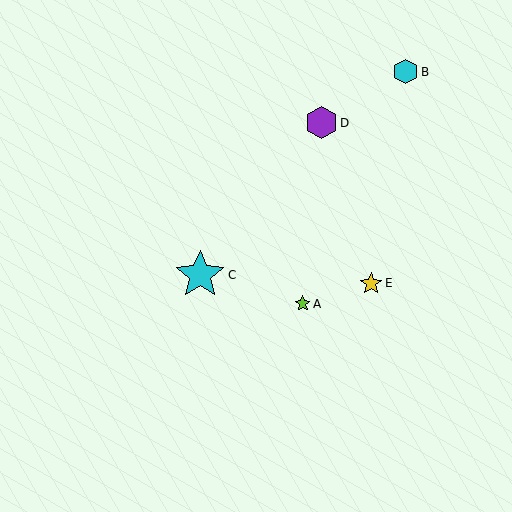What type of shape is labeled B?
Shape B is a cyan hexagon.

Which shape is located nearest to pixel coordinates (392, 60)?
The cyan hexagon (labeled B) at (405, 72) is nearest to that location.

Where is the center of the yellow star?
The center of the yellow star is at (371, 283).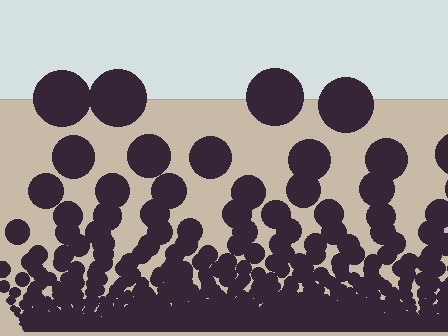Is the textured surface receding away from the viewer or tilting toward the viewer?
The surface appears to tilt toward the viewer. Texture elements get larger and sparser toward the top.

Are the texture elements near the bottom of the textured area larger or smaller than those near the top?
Smaller. The gradient is inverted — elements near the bottom are smaller and denser.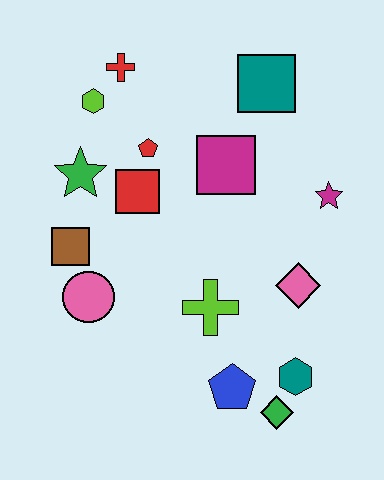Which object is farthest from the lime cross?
The red cross is farthest from the lime cross.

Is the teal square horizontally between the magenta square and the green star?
No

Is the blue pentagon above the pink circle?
No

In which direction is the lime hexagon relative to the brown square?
The lime hexagon is above the brown square.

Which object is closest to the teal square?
The magenta square is closest to the teal square.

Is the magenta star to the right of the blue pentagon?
Yes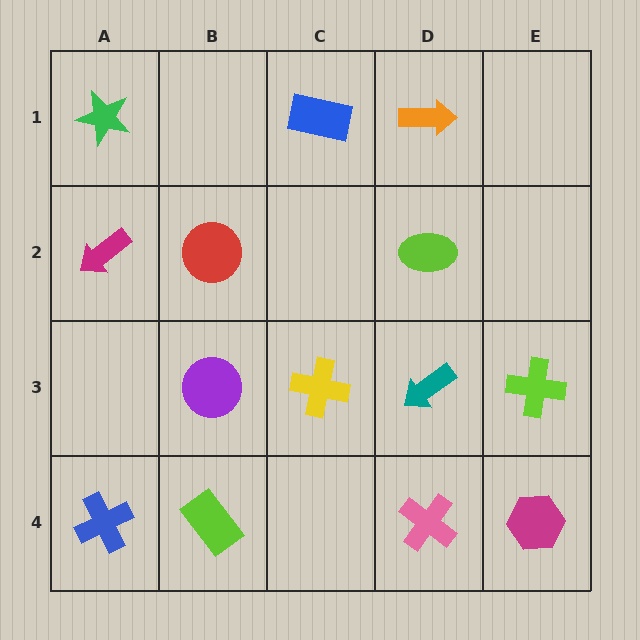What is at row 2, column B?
A red circle.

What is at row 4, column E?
A magenta hexagon.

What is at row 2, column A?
A magenta arrow.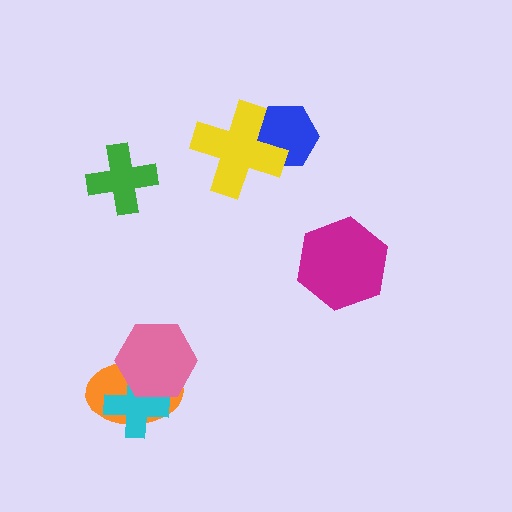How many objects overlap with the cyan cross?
2 objects overlap with the cyan cross.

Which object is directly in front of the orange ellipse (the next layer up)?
The cyan cross is directly in front of the orange ellipse.